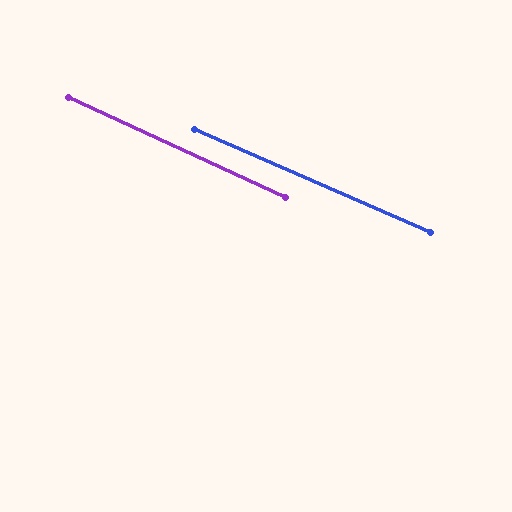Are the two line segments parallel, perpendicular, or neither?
Parallel — their directions differ by only 1.3°.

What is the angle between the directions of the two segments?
Approximately 1 degree.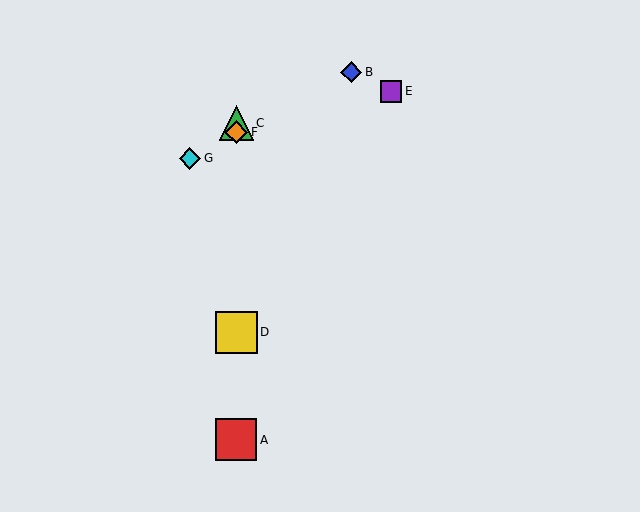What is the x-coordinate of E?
Object E is at x≈391.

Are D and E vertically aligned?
No, D is at x≈236 and E is at x≈391.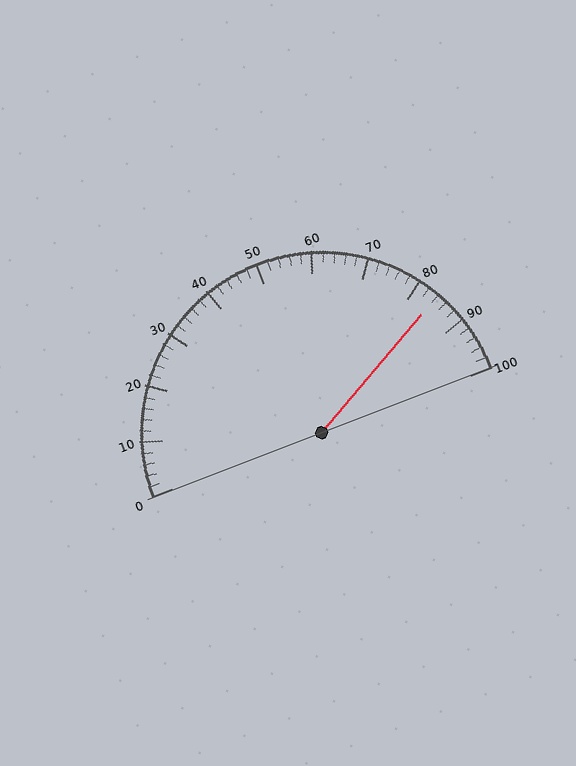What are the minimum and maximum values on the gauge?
The gauge ranges from 0 to 100.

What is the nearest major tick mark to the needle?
The nearest major tick mark is 80.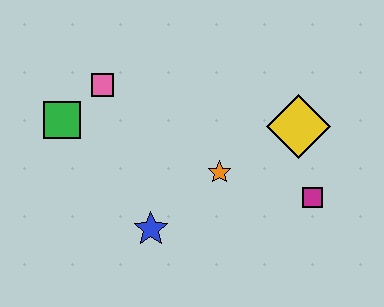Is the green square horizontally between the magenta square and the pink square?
No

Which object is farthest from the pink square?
The magenta square is farthest from the pink square.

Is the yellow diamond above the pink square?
No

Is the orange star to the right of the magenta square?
No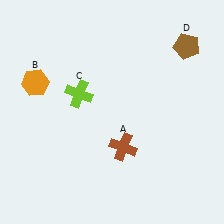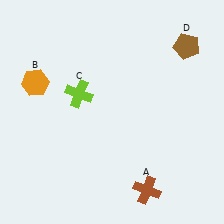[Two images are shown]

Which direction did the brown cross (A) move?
The brown cross (A) moved down.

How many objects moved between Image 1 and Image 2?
1 object moved between the two images.